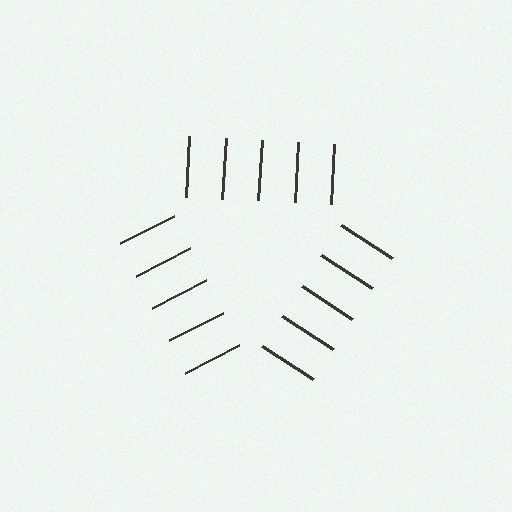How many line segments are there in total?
15 — 5 along each of the 3 edges.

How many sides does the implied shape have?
3 sides — the line-ends trace a triangle.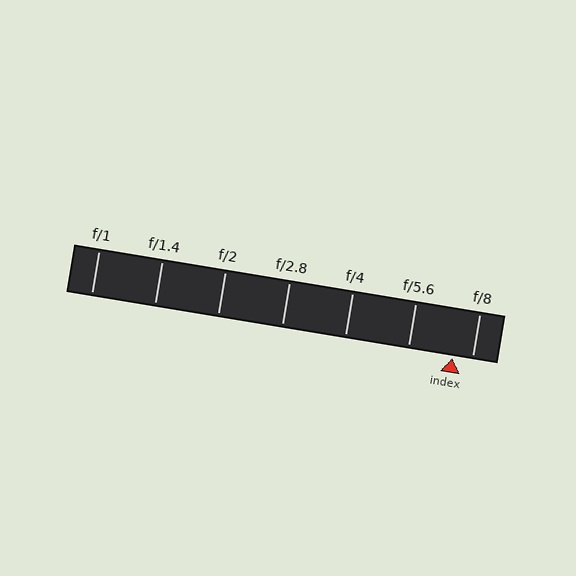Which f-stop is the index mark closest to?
The index mark is closest to f/8.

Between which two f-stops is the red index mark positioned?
The index mark is between f/5.6 and f/8.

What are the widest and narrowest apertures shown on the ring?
The widest aperture shown is f/1 and the narrowest is f/8.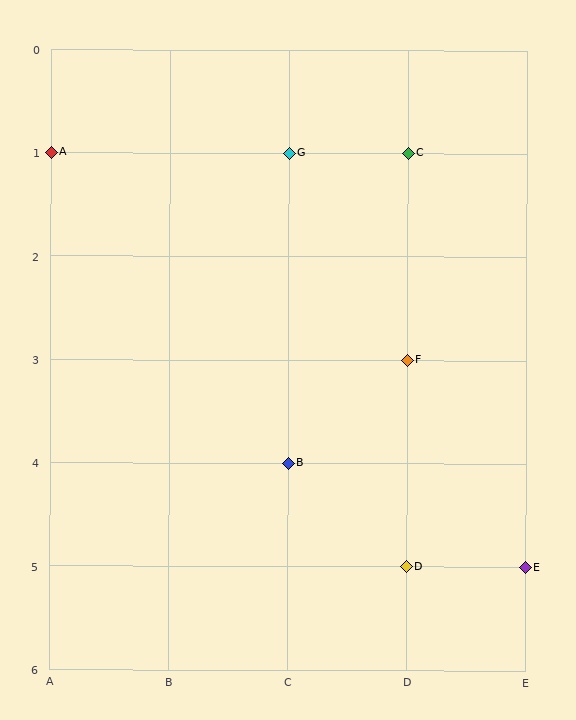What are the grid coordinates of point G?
Point G is at grid coordinates (C, 1).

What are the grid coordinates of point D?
Point D is at grid coordinates (D, 5).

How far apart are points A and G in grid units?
Points A and G are 2 columns apart.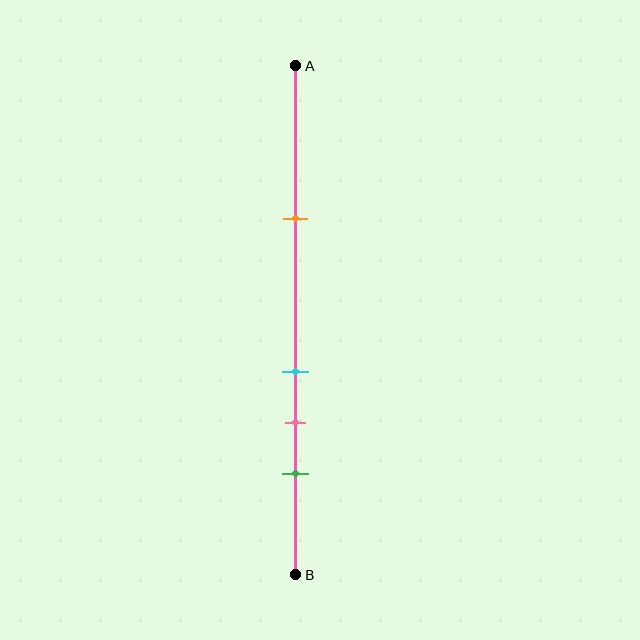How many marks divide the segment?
There are 4 marks dividing the segment.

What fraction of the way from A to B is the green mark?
The green mark is approximately 80% (0.8) of the way from A to B.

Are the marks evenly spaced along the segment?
No, the marks are not evenly spaced.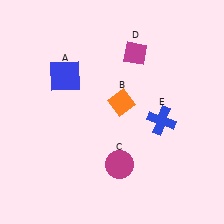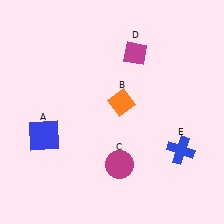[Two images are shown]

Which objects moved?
The objects that moved are: the blue square (A), the blue cross (E).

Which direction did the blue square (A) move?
The blue square (A) moved down.